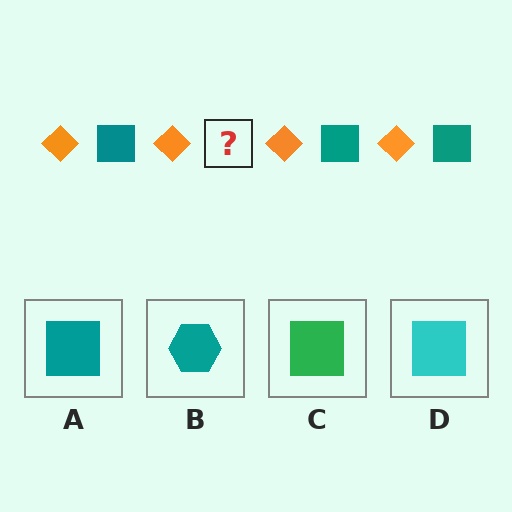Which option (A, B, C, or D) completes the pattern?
A.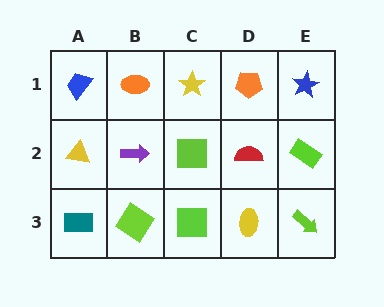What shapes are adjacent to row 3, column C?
A lime square (row 2, column C), a lime diamond (row 3, column B), a yellow ellipse (row 3, column D).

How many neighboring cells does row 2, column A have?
3.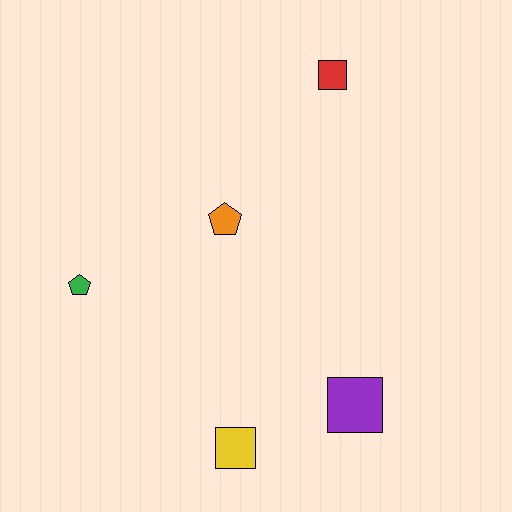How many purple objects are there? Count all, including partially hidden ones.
There is 1 purple object.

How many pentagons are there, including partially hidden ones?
There are 2 pentagons.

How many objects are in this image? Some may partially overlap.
There are 5 objects.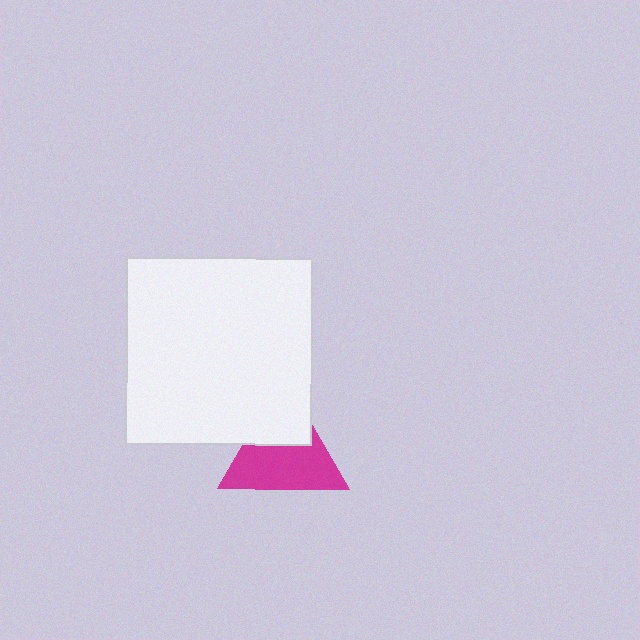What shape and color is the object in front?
The object in front is a white square.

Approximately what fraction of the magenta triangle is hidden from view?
Roughly 36% of the magenta triangle is hidden behind the white square.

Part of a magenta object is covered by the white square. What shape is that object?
It is a triangle.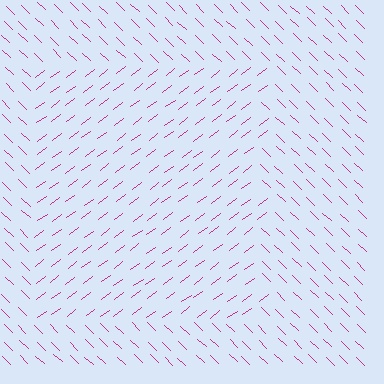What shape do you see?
I see a rectangle.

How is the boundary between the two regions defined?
The boundary is defined purely by a change in line orientation (approximately 81 degrees difference). All lines are the same color and thickness.